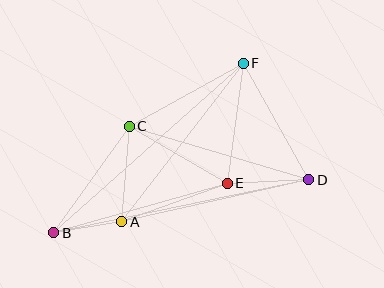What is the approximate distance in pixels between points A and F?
The distance between A and F is approximately 200 pixels.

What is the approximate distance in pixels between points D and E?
The distance between D and E is approximately 81 pixels.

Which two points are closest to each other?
Points A and B are closest to each other.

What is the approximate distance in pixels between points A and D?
The distance between A and D is approximately 192 pixels.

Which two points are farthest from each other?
Points B and D are farthest from each other.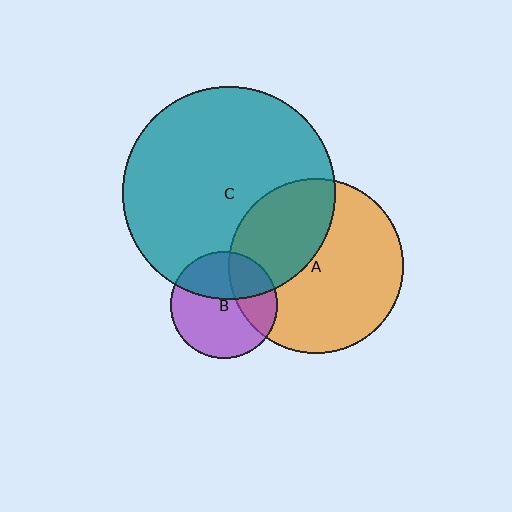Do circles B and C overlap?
Yes.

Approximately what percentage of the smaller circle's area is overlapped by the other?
Approximately 40%.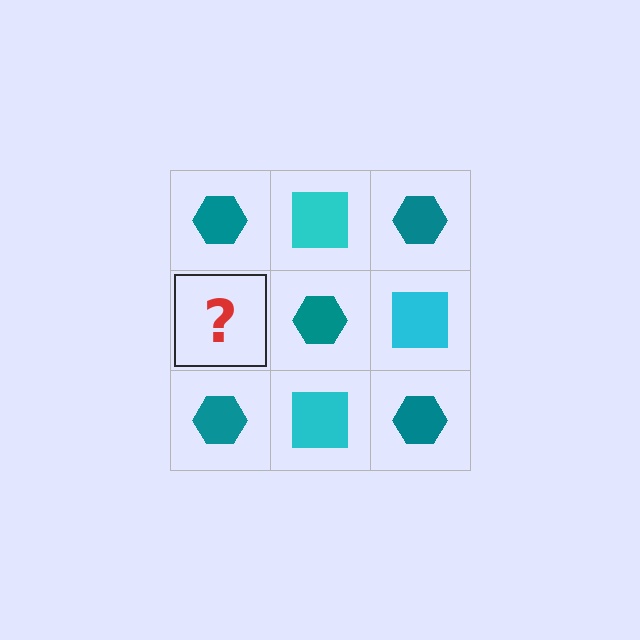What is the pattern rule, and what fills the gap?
The rule is that it alternates teal hexagon and cyan square in a checkerboard pattern. The gap should be filled with a cyan square.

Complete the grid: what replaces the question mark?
The question mark should be replaced with a cyan square.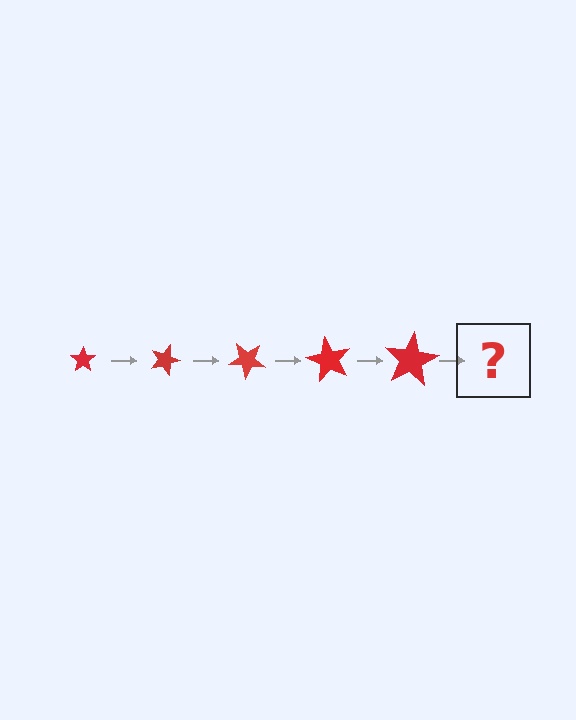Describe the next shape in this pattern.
It should be a star, larger than the previous one and rotated 100 degrees from the start.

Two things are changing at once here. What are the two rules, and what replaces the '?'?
The two rules are that the star grows larger each step and it rotates 20 degrees each step. The '?' should be a star, larger than the previous one and rotated 100 degrees from the start.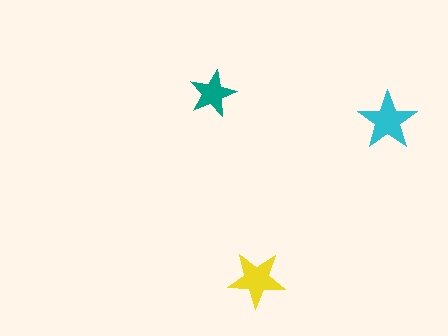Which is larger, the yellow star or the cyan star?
The cyan one.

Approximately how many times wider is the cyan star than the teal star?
About 1.5 times wider.